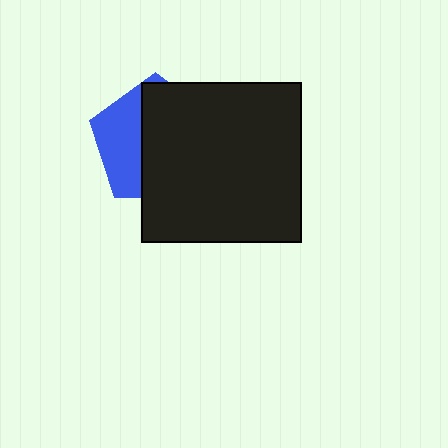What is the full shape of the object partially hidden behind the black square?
The partially hidden object is a blue pentagon.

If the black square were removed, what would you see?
You would see the complete blue pentagon.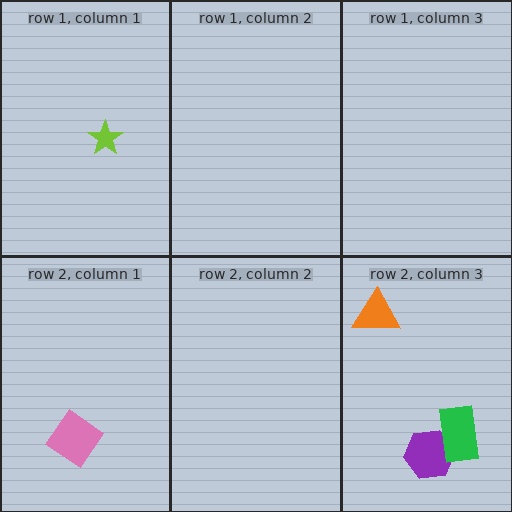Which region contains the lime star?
The row 1, column 1 region.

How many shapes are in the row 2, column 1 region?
1.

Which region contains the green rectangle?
The row 2, column 3 region.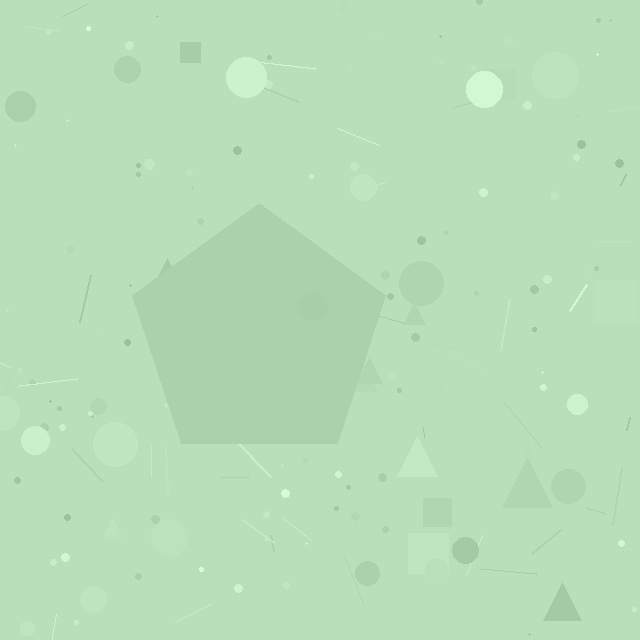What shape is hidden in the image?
A pentagon is hidden in the image.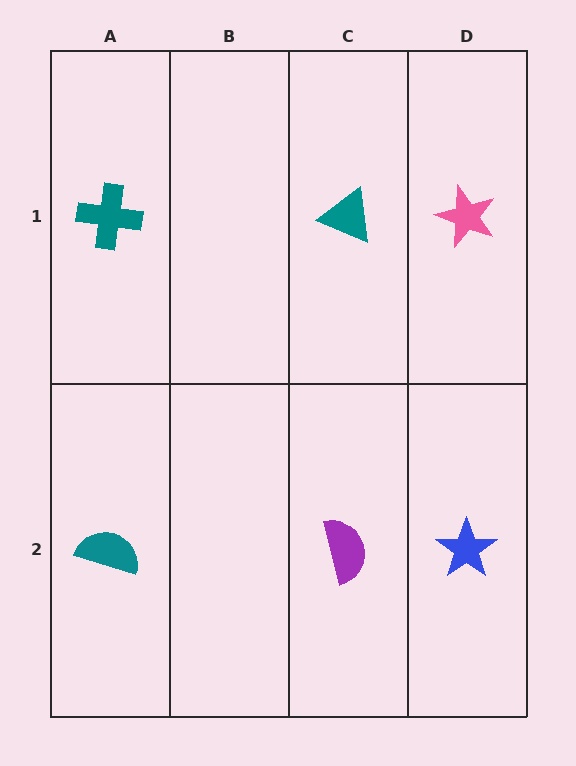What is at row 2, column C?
A purple semicircle.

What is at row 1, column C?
A teal triangle.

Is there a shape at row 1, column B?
No, that cell is empty.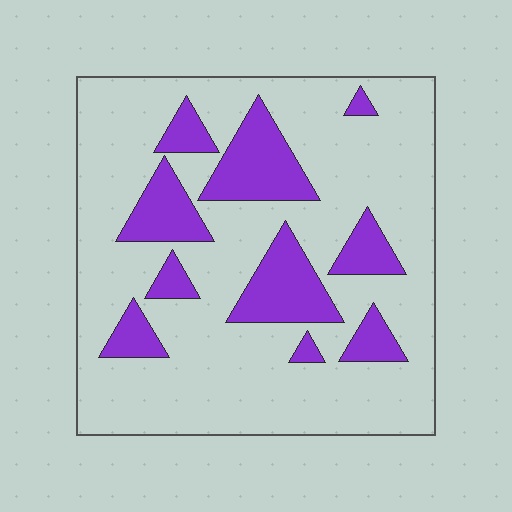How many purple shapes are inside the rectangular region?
10.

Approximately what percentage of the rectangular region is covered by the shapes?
Approximately 20%.